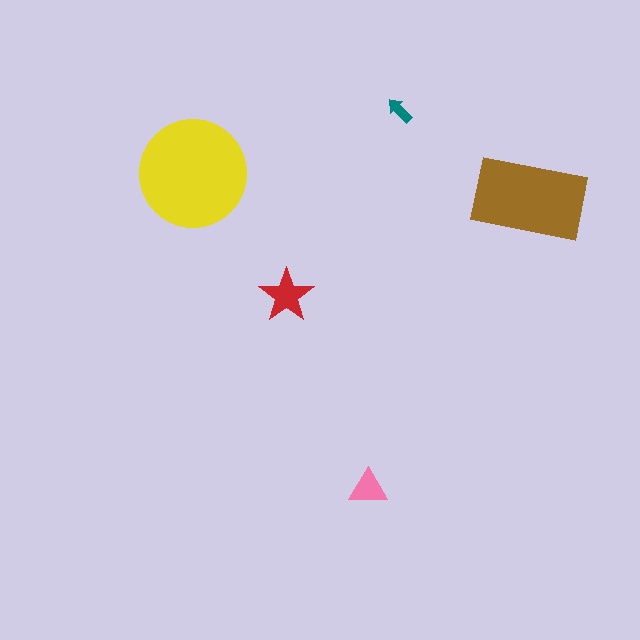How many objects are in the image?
There are 5 objects in the image.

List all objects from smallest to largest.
The teal arrow, the pink triangle, the red star, the brown rectangle, the yellow circle.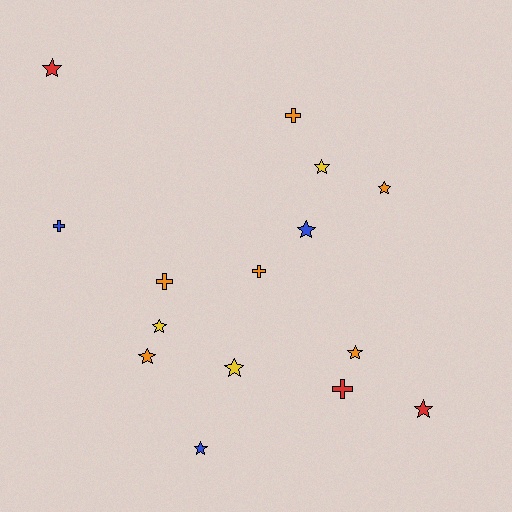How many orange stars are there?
There are 3 orange stars.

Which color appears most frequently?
Orange, with 6 objects.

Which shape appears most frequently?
Star, with 10 objects.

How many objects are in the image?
There are 15 objects.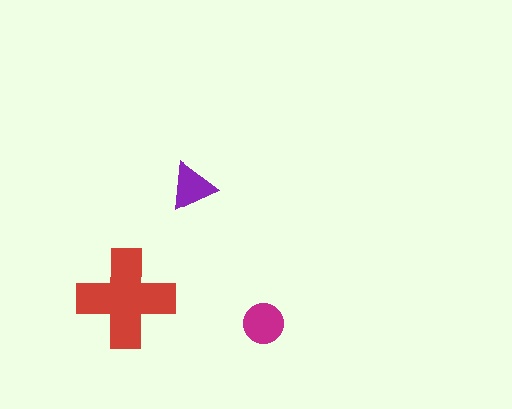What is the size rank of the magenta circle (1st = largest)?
2nd.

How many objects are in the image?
There are 3 objects in the image.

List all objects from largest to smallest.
The red cross, the magenta circle, the purple triangle.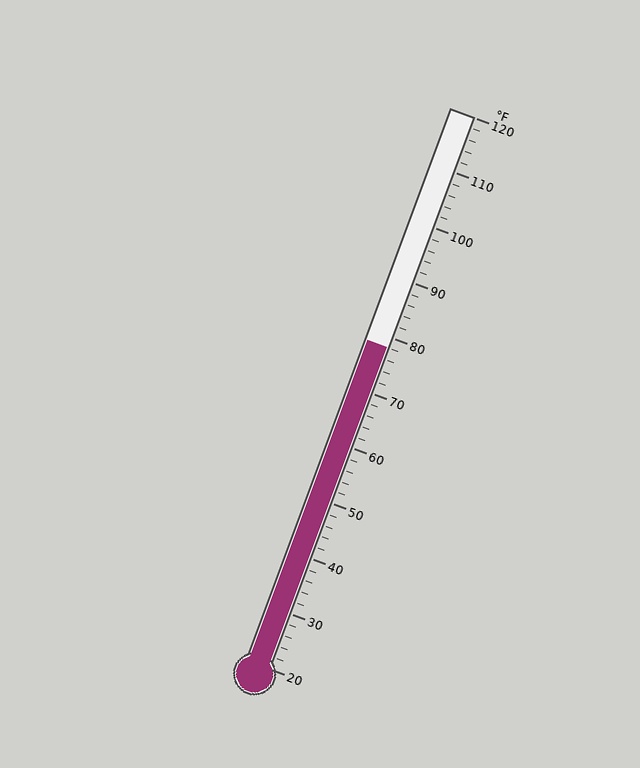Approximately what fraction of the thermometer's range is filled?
The thermometer is filled to approximately 60% of its range.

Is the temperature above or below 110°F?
The temperature is below 110°F.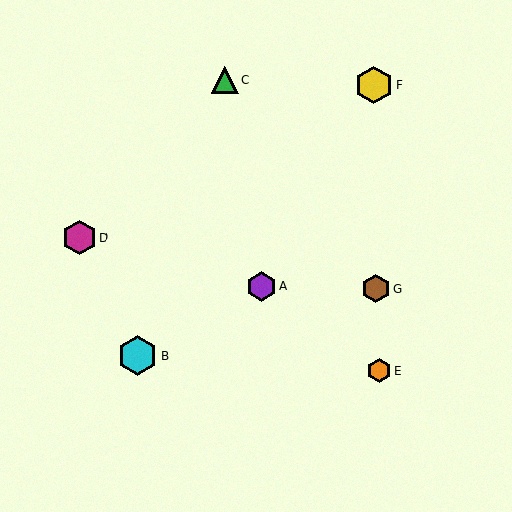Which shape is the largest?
The cyan hexagon (labeled B) is the largest.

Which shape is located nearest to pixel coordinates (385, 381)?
The orange hexagon (labeled E) at (379, 370) is nearest to that location.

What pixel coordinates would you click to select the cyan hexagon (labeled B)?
Click at (138, 356) to select the cyan hexagon B.